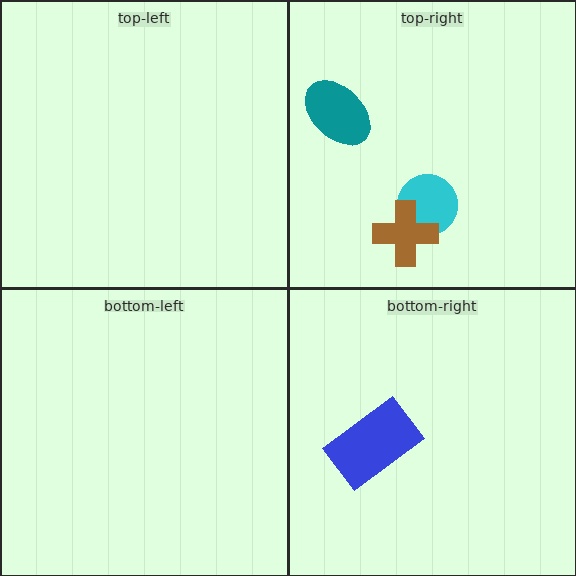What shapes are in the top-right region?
The cyan circle, the teal ellipse, the brown cross.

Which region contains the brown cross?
The top-right region.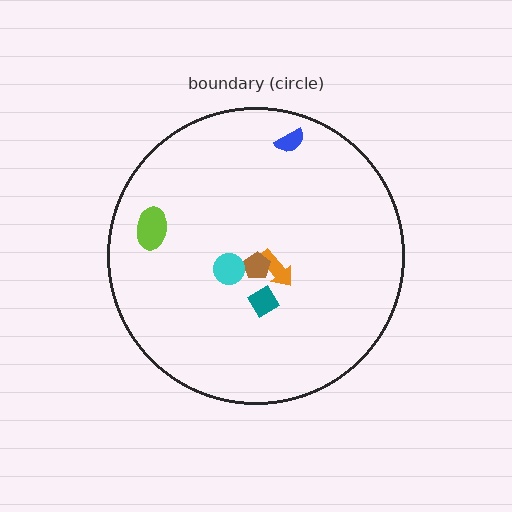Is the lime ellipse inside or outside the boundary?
Inside.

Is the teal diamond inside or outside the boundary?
Inside.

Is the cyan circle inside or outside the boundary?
Inside.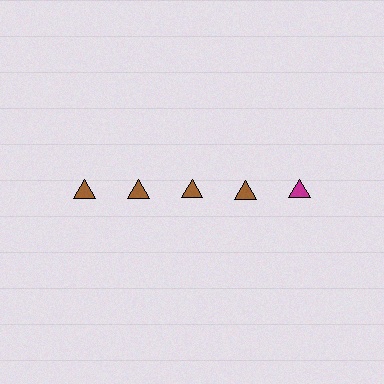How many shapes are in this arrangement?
There are 5 shapes arranged in a grid pattern.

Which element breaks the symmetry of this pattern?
The magenta triangle in the top row, rightmost column breaks the symmetry. All other shapes are brown triangles.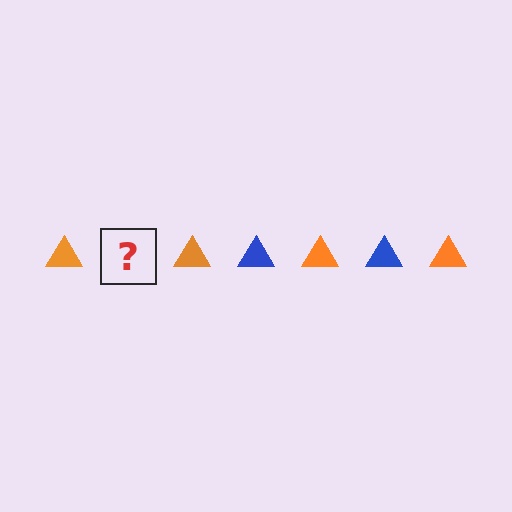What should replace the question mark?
The question mark should be replaced with a blue triangle.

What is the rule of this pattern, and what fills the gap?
The rule is that the pattern cycles through orange, blue triangles. The gap should be filled with a blue triangle.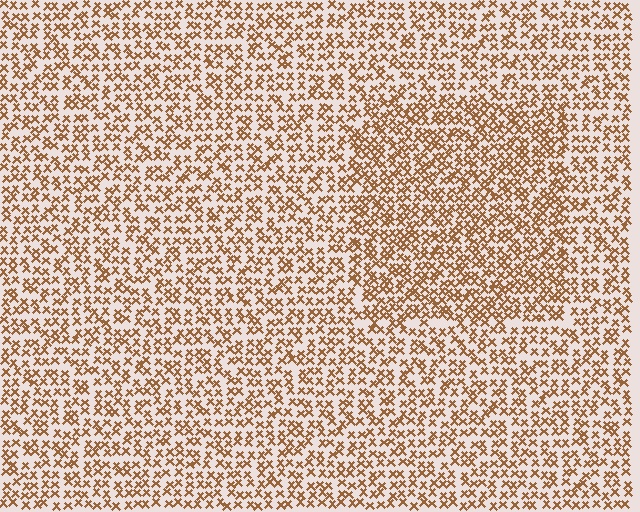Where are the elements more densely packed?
The elements are more densely packed inside the rectangle boundary.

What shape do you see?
I see a rectangle.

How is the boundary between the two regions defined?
The boundary is defined by a change in element density (approximately 1.5x ratio). All elements are the same color, size, and shape.